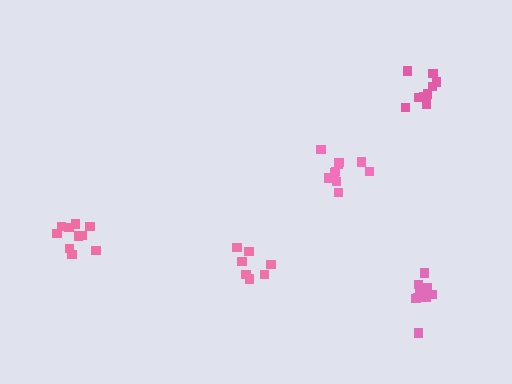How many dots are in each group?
Group 1: 10 dots, Group 2: 7 dots, Group 3: 11 dots, Group 4: 9 dots, Group 5: 10 dots (47 total).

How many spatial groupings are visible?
There are 5 spatial groupings.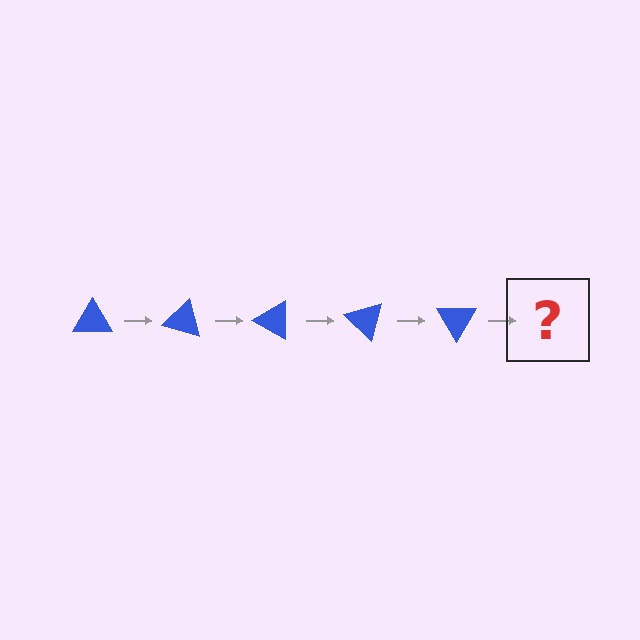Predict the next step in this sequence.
The next step is a blue triangle rotated 75 degrees.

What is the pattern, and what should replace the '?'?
The pattern is that the triangle rotates 15 degrees each step. The '?' should be a blue triangle rotated 75 degrees.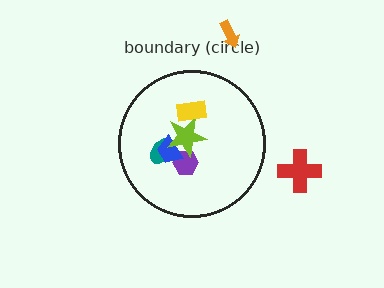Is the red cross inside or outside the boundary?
Outside.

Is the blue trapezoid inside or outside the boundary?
Inside.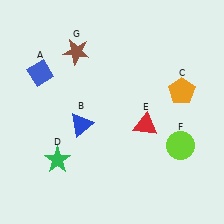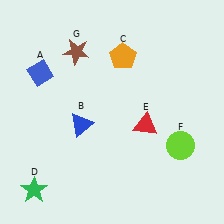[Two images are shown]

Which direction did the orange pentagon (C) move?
The orange pentagon (C) moved left.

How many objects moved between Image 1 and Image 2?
2 objects moved between the two images.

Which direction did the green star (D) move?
The green star (D) moved down.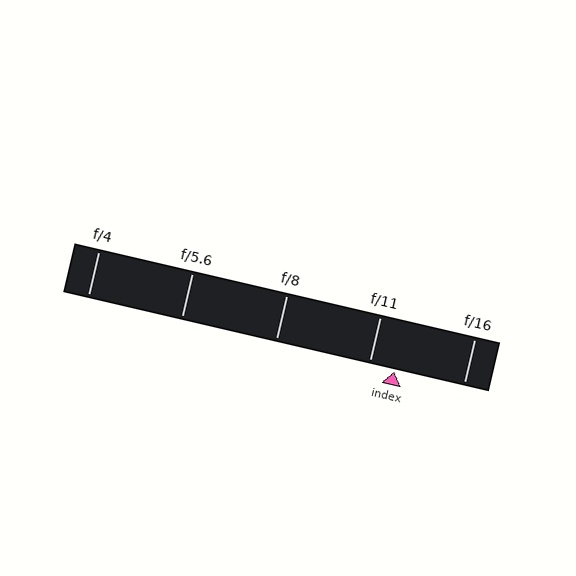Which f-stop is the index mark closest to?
The index mark is closest to f/11.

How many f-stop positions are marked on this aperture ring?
There are 5 f-stop positions marked.